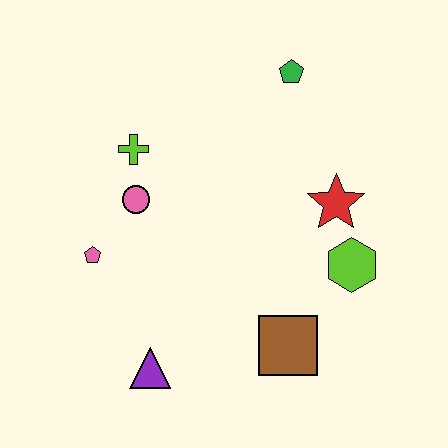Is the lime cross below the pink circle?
No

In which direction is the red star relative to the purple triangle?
The red star is to the right of the purple triangle.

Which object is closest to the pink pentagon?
The pink circle is closest to the pink pentagon.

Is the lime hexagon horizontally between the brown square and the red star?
No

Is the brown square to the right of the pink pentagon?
Yes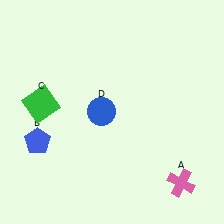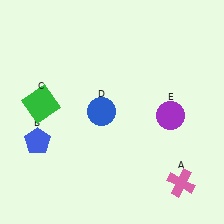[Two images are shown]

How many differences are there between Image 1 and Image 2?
There is 1 difference between the two images.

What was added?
A purple circle (E) was added in Image 2.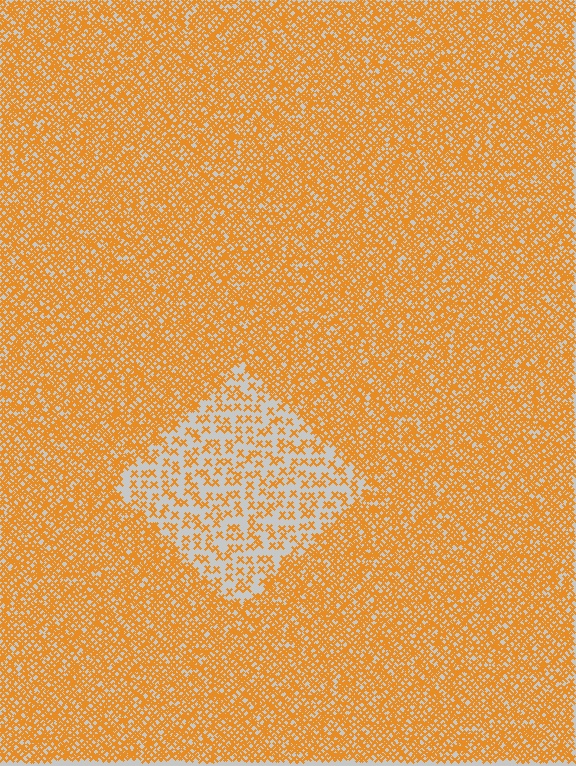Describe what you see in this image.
The image contains small orange elements arranged at two different densities. A diamond-shaped region is visible where the elements are less densely packed than the surrounding area.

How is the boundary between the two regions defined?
The boundary is defined by a change in element density (approximately 2.7x ratio). All elements are the same color, size, and shape.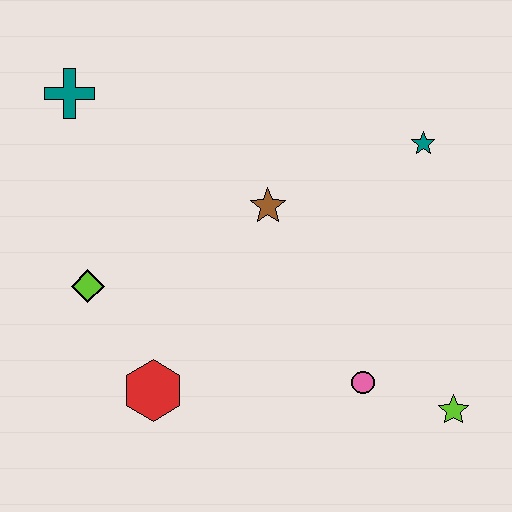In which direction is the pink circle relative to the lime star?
The pink circle is to the left of the lime star.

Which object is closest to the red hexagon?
The lime diamond is closest to the red hexagon.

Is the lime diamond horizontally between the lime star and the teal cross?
Yes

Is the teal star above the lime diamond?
Yes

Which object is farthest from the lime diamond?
The lime star is farthest from the lime diamond.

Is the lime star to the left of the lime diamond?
No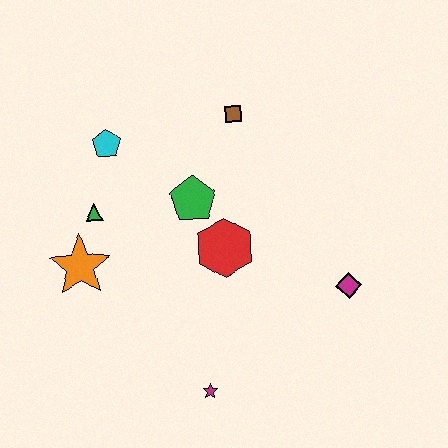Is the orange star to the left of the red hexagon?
Yes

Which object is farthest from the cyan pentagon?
The magenta diamond is farthest from the cyan pentagon.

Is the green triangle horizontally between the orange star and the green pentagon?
Yes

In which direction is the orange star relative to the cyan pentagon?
The orange star is below the cyan pentagon.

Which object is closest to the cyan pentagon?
The green triangle is closest to the cyan pentagon.